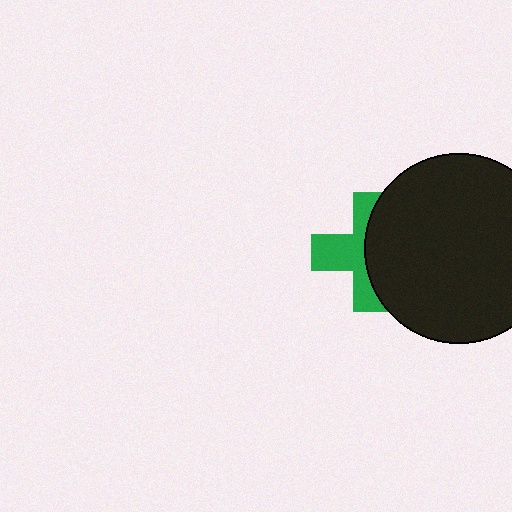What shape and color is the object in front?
The object in front is a black circle.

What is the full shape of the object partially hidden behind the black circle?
The partially hidden object is a green cross.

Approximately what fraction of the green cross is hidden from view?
Roughly 51% of the green cross is hidden behind the black circle.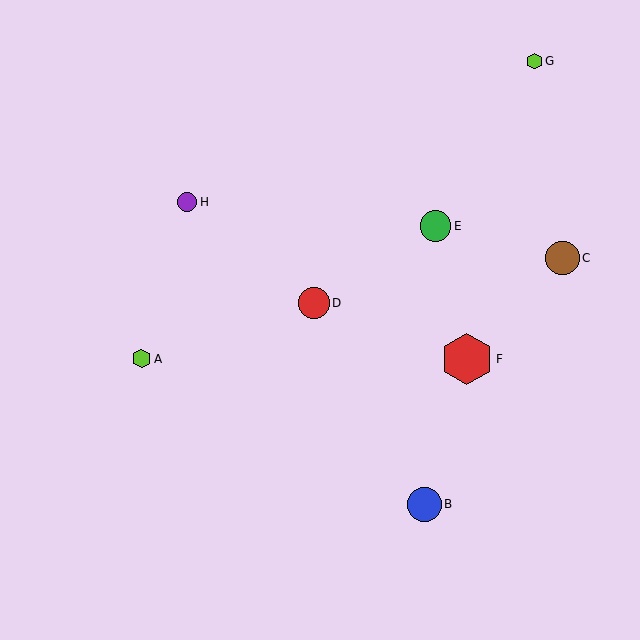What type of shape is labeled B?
Shape B is a blue circle.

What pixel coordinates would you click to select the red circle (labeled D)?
Click at (314, 303) to select the red circle D.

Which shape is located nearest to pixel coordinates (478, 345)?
The red hexagon (labeled F) at (467, 359) is nearest to that location.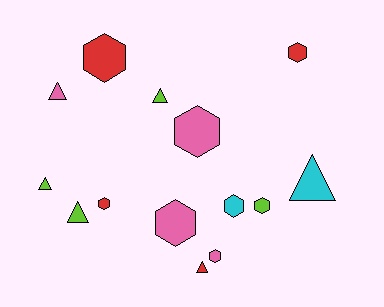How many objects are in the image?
There are 14 objects.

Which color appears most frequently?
Pink, with 4 objects.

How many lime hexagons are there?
There is 1 lime hexagon.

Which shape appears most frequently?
Hexagon, with 8 objects.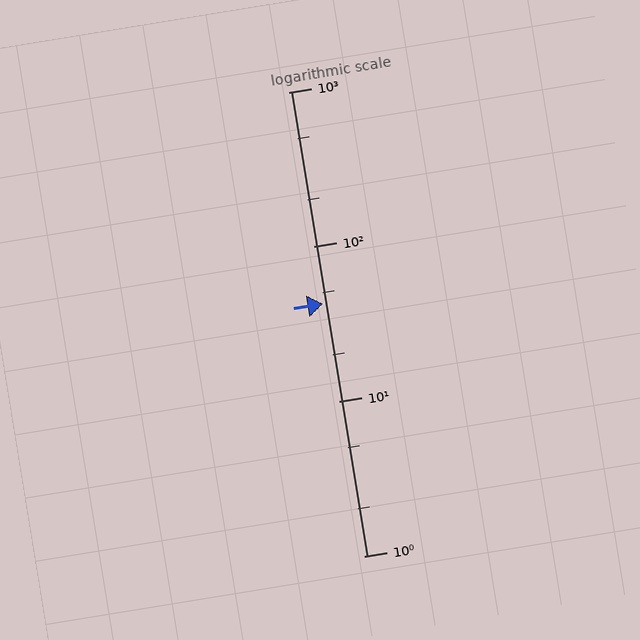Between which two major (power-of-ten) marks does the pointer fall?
The pointer is between 10 and 100.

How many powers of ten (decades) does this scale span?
The scale spans 3 decades, from 1 to 1000.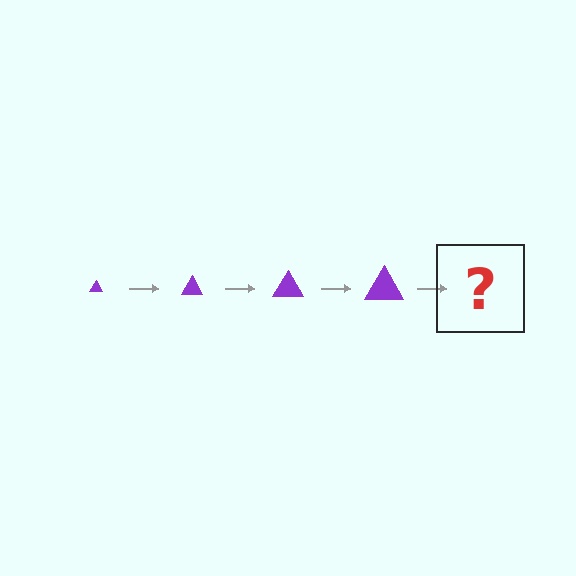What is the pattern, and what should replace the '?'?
The pattern is that the triangle gets progressively larger each step. The '?' should be a purple triangle, larger than the previous one.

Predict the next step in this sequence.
The next step is a purple triangle, larger than the previous one.